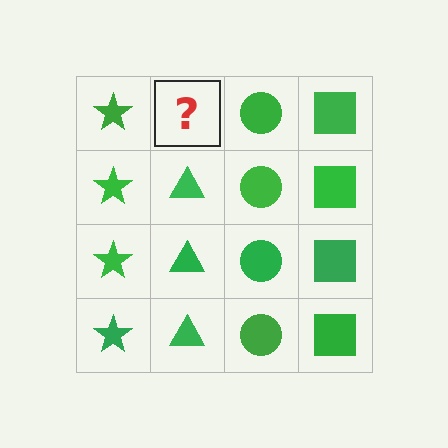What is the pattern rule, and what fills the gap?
The rule is that each column has a consistent shape. The gap should be filled with a green triangle.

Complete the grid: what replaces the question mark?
The question mark should be replaced with a green triangle.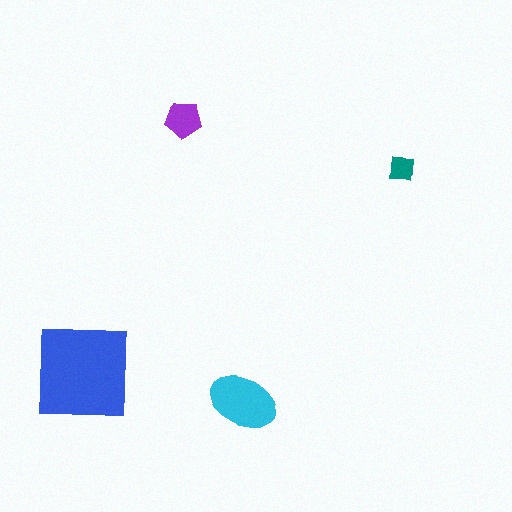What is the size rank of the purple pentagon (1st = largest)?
3rd.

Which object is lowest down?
The cyan ellipse is bottommost.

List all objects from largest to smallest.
The blue square, the cyan ellipse, the purple pentagon, the teal square.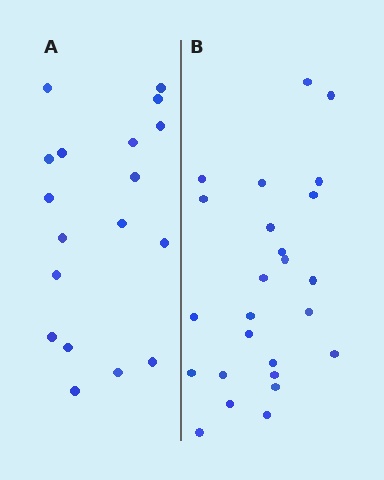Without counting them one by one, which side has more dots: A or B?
Region B (the right region) has more dots.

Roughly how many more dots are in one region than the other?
Region B has roughly 8 or so more dots than region A.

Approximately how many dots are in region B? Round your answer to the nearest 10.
About 20 dots. (The exact count is 25, which rounds to 20.)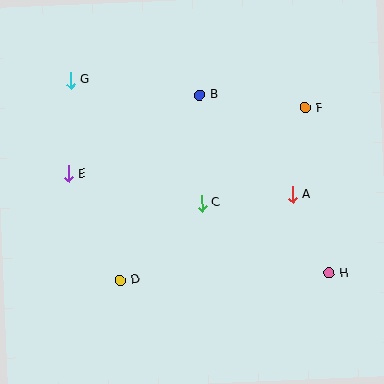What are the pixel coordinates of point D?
Point D is at (120, 280).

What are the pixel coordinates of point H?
Point H is at (329, 273).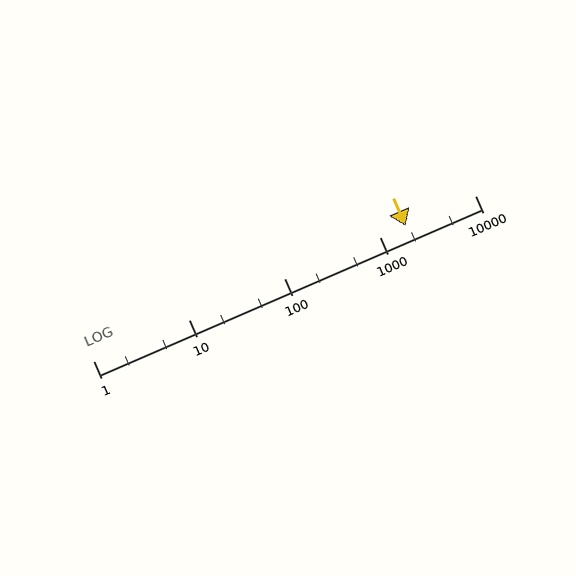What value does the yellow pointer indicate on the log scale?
The pointer indicates approximately 1900.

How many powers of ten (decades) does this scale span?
The scale spans 4 decades, from 1 to 10000.